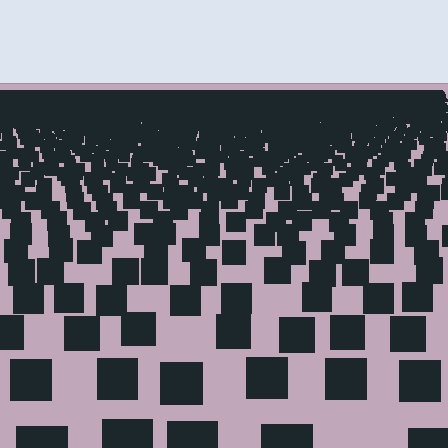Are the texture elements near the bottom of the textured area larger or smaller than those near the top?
Larger. Near the bottom, elements are closer to the viewer and appear at a bigger on-screen size.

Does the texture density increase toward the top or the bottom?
Density increases toward the top.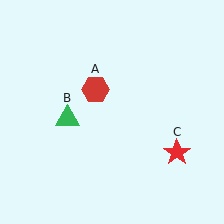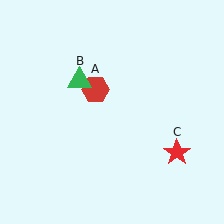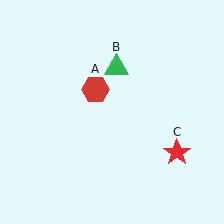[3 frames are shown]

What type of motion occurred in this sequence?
The green triangle (object B) rotated clockwise around the center of the scene.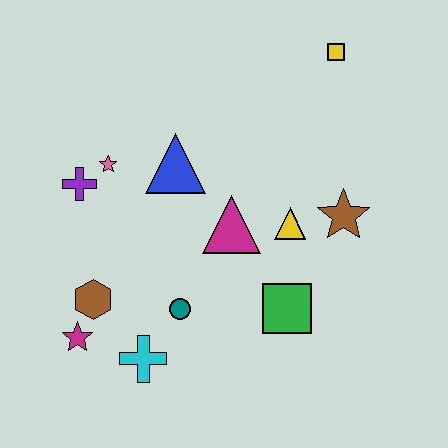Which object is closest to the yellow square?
The brown star is closest to the yellow square.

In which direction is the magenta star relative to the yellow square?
The magenta star is below the yellow square.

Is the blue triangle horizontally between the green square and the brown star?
No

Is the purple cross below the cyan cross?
No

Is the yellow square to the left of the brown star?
Yes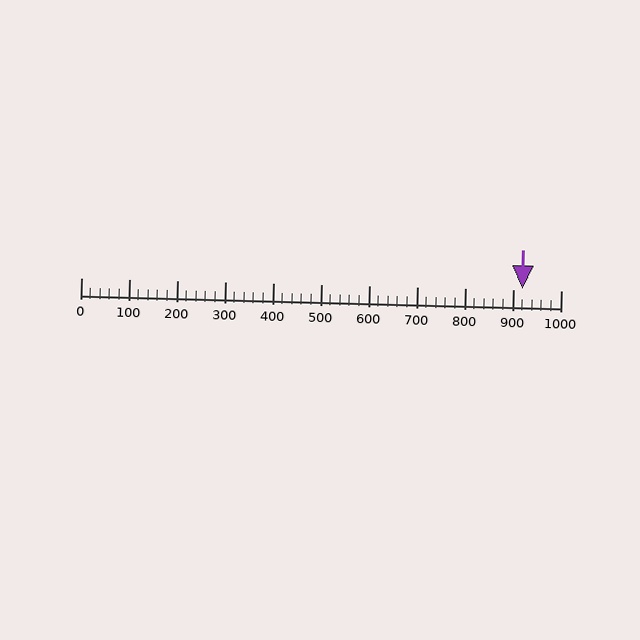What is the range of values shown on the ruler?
The ruler shows values from 0 to 1000.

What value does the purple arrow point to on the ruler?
The purple arrow points to approximately 920.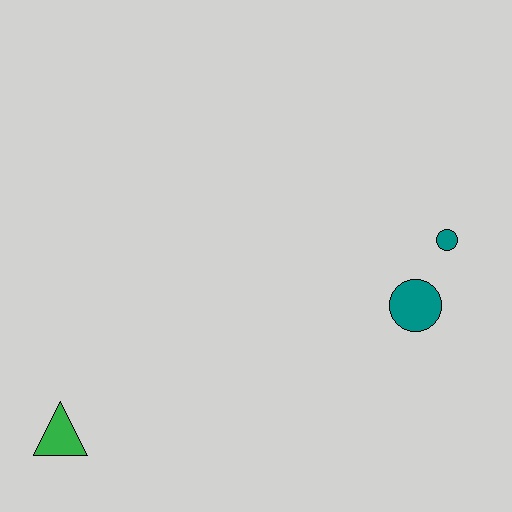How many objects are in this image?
There are 3 objects.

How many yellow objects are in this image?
There are no yellow objects.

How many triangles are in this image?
There is 1 triangle.